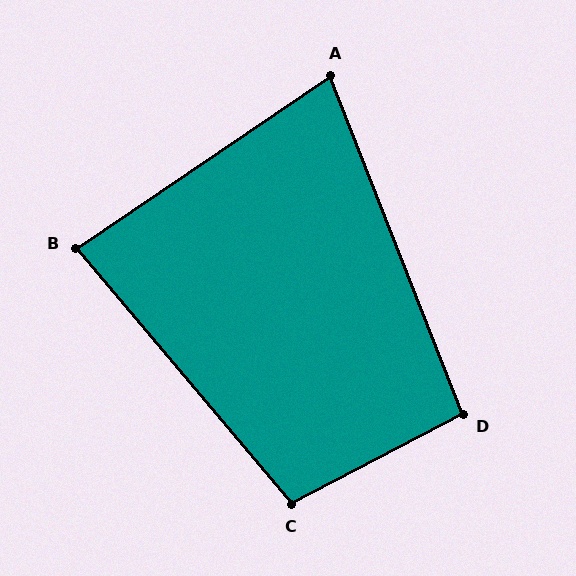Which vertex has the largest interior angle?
C, at approximately 103 degrees.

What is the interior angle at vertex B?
Approximately 84 degrees (acute).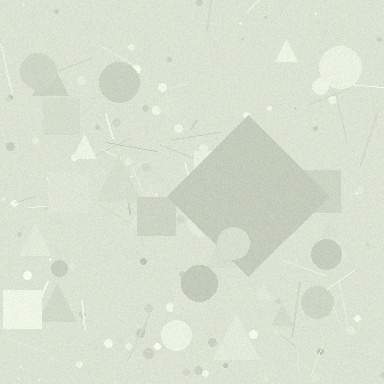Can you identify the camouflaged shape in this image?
The camouflaged shape is a diamond.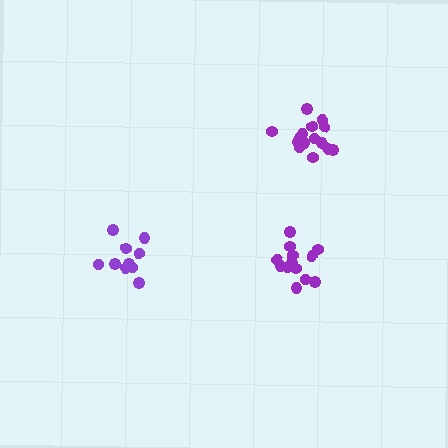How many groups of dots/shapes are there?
There are 3 groups.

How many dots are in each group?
Group 1: 13 dots, Group 2: 10 dots, Group 3: 15 dots (38 total).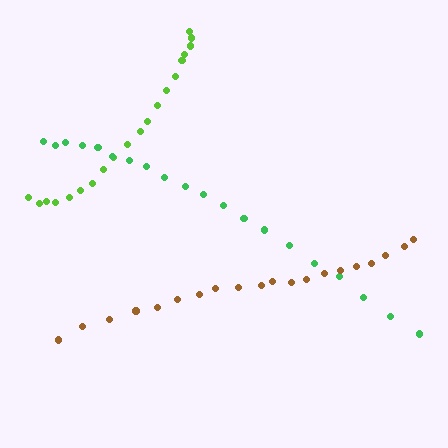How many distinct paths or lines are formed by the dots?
There are 3 distinct paths.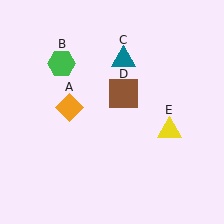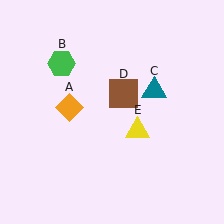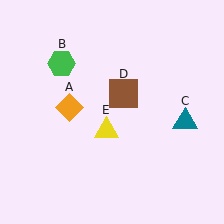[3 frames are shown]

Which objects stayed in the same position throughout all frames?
Orange diamond (object A) and green hexagon (object B) and brown square (object D) remained stationary.